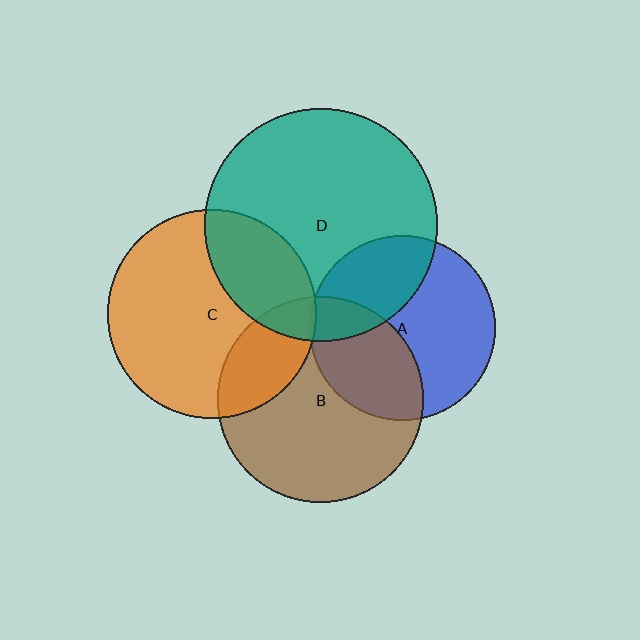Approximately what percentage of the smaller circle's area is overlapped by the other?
Approximately 5%.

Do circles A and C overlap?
Yes.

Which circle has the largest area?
Circle D (teal).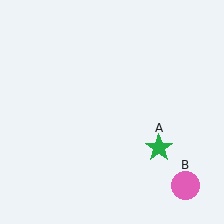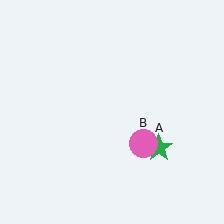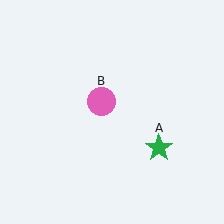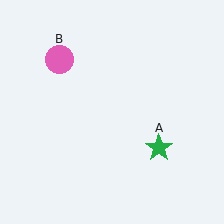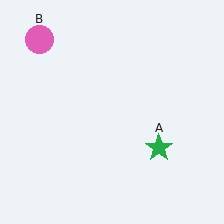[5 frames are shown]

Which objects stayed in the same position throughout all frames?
Green star (object A) remained stationary.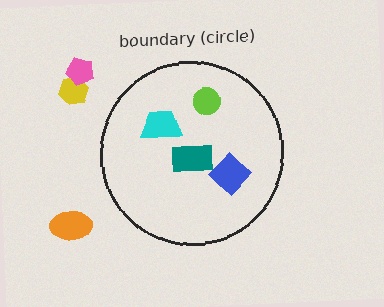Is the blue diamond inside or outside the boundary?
Inside.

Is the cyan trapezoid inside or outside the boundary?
Inside.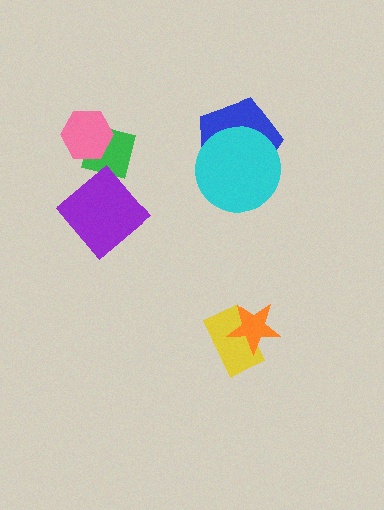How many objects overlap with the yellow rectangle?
1 object overlaps with the yellow rectangle.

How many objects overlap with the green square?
2 objects overlap with the green square.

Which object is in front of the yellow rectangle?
The orange star is in front of the yellow rectangle.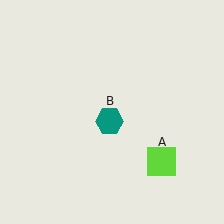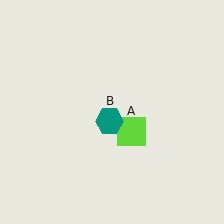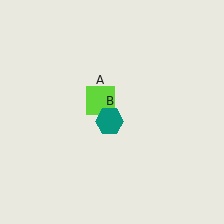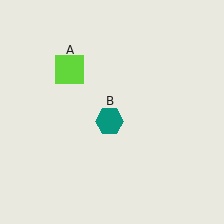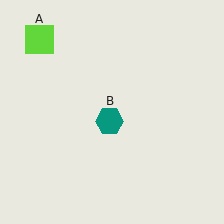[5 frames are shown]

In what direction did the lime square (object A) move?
The lime square (object A) moved up and to the left.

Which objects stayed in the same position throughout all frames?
Teal hexagon (object B) remained stationary.